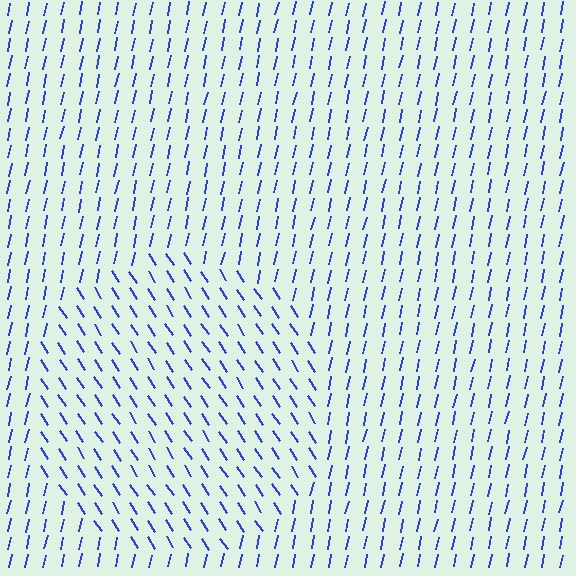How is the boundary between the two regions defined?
The boundary is defined purely by a change in line orientation (approximately 45 degrees difference). All lines are the same color and thickness.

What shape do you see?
I see a circle.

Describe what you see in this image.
The image is filled with small blue line segments. A circle region in the image has lines oriented differently from the surrounding lines, creating a visible texture boundary.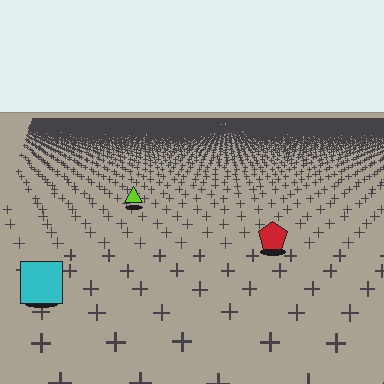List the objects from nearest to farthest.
From nearest to farthest: the cyan square, the red pentagon, the lime triangle.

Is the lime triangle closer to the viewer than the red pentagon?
No. The red pentagon is closer — you can tell from the texture gradient: the ground texture is coarser near it.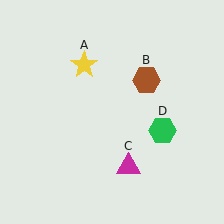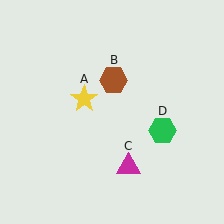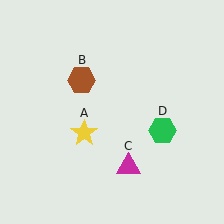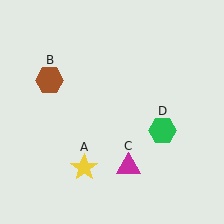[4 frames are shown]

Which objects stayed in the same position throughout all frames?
Magenta triangle (object C) and green hexagon (object D) remained stationary.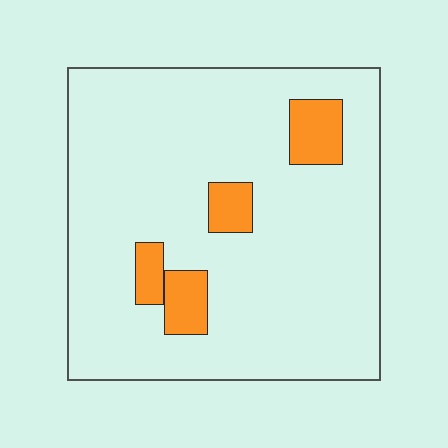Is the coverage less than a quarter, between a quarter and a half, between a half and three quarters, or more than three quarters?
Less than a quarter.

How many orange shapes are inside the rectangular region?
4.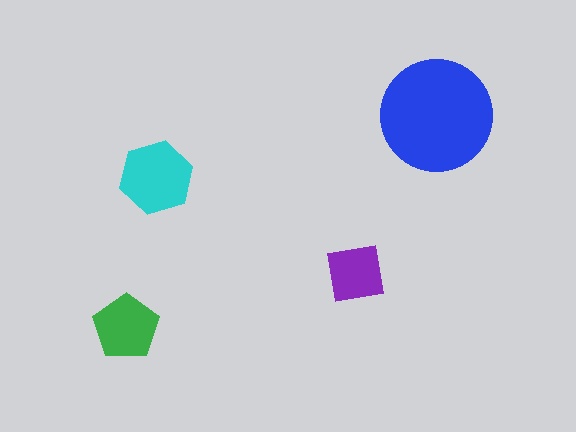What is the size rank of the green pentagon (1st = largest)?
3rd.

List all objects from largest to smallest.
The blue circle, the cyan hexagon, the green pentagon, the purple square.